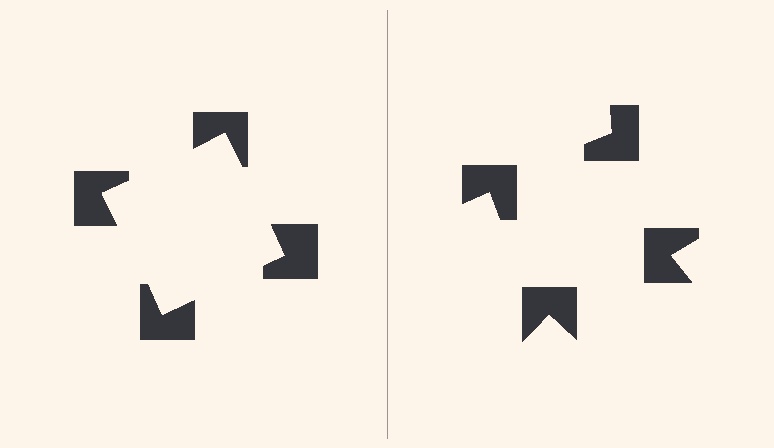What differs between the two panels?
The notched squares are positioned identically on both sides; only the wedge orientations differ. On the left they align to a square; on the right they are misaligned.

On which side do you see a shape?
An illusory square appears on the left side. On the right side the wedge cuts are rotated, so no coherent shape forms.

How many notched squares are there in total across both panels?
8 — 4 on each side.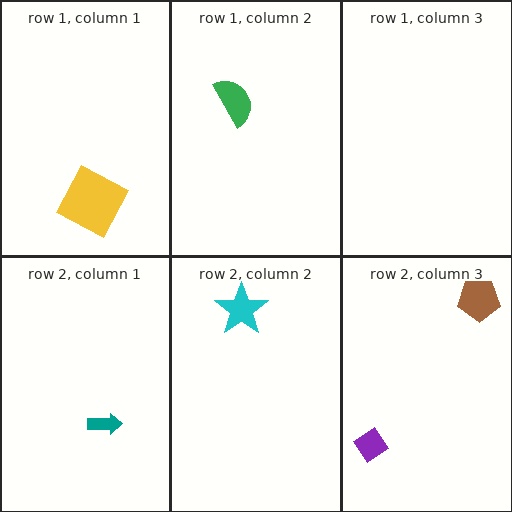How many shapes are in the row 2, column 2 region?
1.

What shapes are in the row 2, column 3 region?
The purple diamond, the brown pentagon.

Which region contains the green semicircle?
The row 1, column 2 region.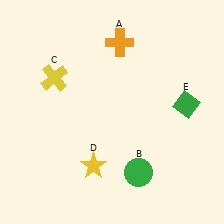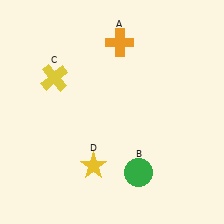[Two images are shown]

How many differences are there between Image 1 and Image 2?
There is 1 difference between the two images.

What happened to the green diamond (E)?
The green diamond (E) was removed in Image 2. It was in the top-right area of Image 1.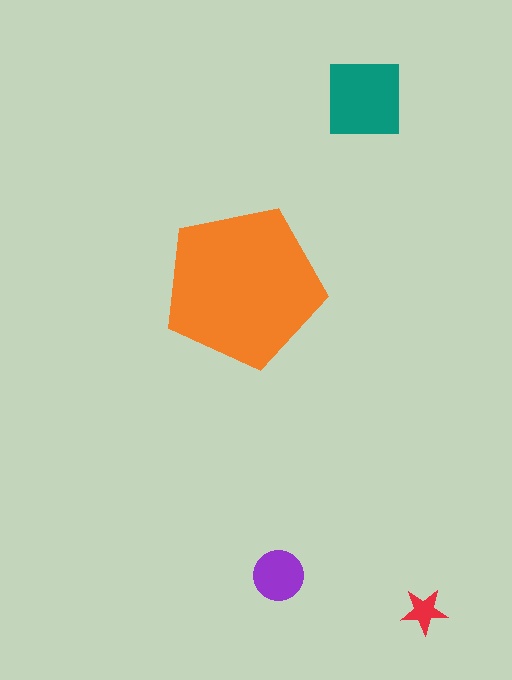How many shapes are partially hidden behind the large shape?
0 shapes are partially hidden.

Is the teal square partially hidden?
No, the teal square is fully visible.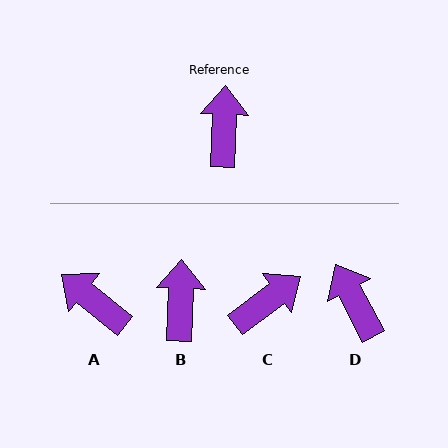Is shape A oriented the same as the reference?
No, it is off by about 53 degrees.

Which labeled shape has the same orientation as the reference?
B.